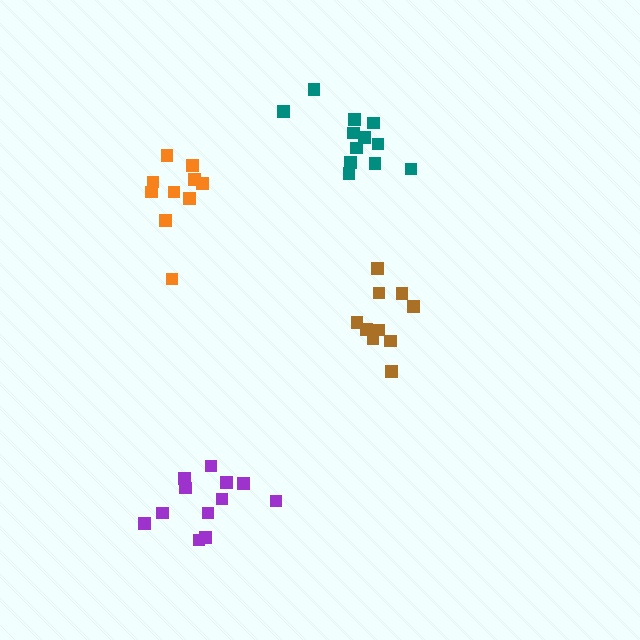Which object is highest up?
The teal cluster is topmost.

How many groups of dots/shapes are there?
There are 4 groups.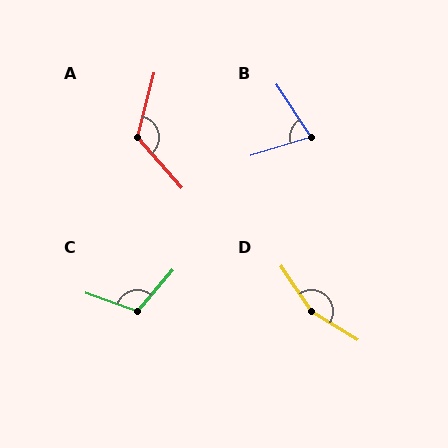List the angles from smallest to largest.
B (74°), C (110°), A (125°), D (155°).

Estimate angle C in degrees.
Approximately 110 degrees.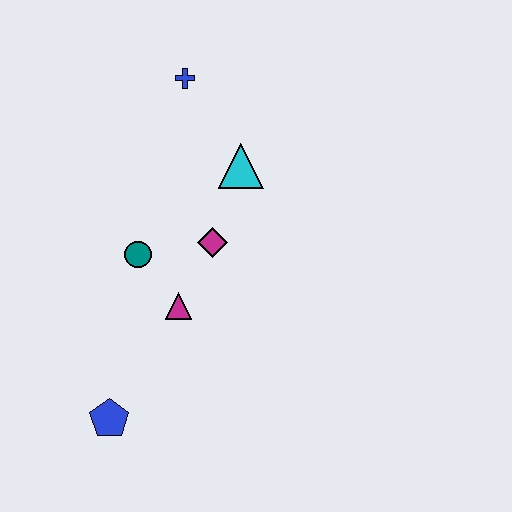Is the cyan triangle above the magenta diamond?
Yes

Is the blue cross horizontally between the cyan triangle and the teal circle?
Yes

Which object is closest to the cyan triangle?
The magenta diamond is closest to the cyan triangle.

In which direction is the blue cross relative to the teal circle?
The blue cross is above the teal circle.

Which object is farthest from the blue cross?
The blue pentagon is farthest from the blue cross.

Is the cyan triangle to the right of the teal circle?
Yes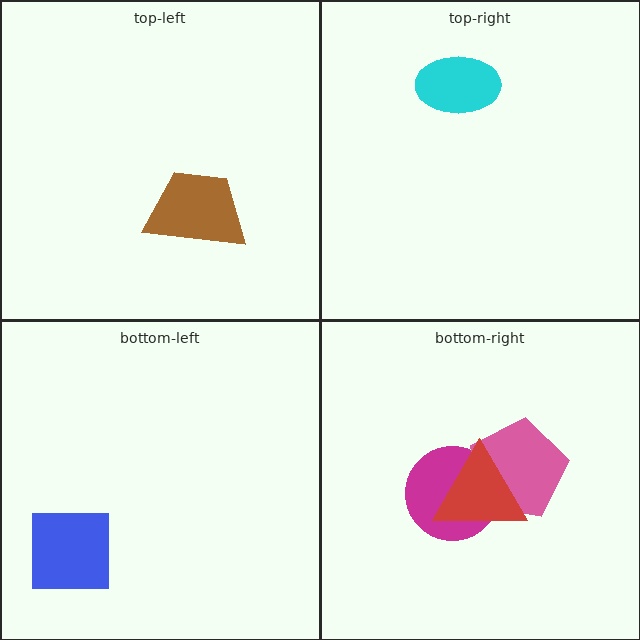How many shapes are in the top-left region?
1.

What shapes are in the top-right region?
The cyan ellipse.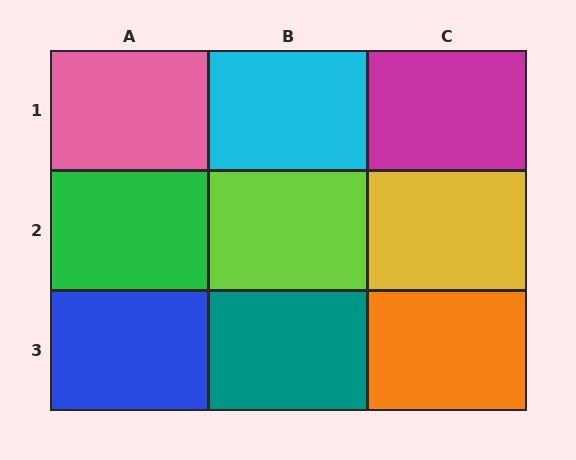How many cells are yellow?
1 cell is yellow.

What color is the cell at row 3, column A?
Blue.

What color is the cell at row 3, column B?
Teal.